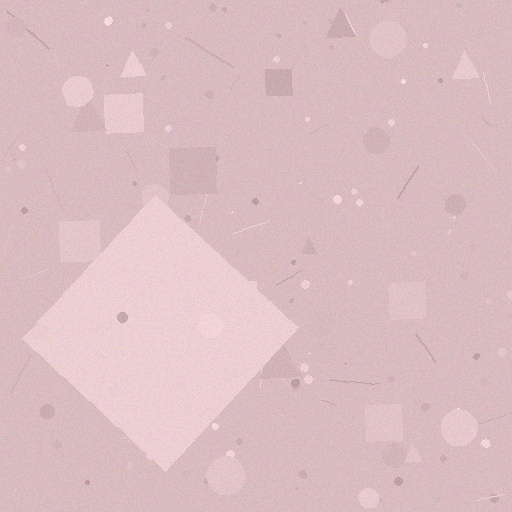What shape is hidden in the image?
A diamond is hidden in the image.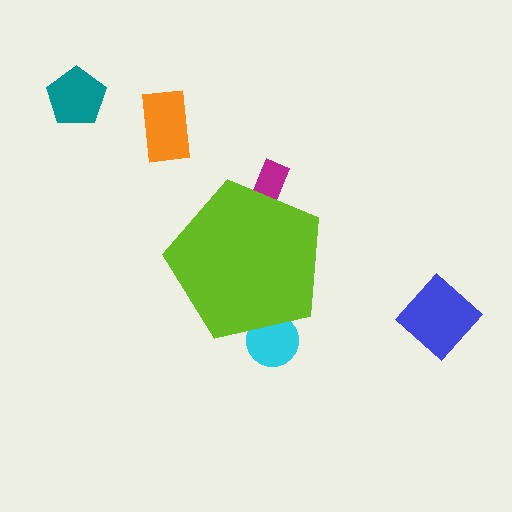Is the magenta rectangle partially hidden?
Yes, the magenta rectangle is partially hidden behind the lime pentagon.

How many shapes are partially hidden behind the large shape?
2 shapes are partially hidden.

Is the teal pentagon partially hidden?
No, the teal pentagon is fully visible.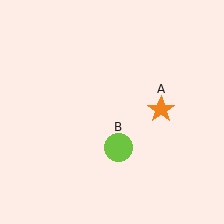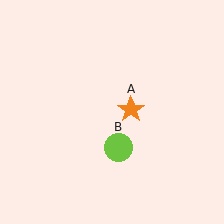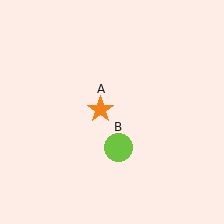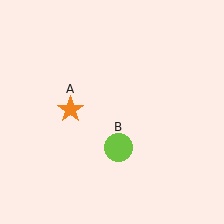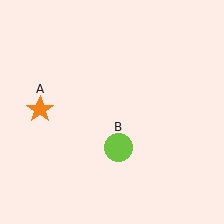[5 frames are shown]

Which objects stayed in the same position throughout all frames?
Lime circle (object B) remained stationary.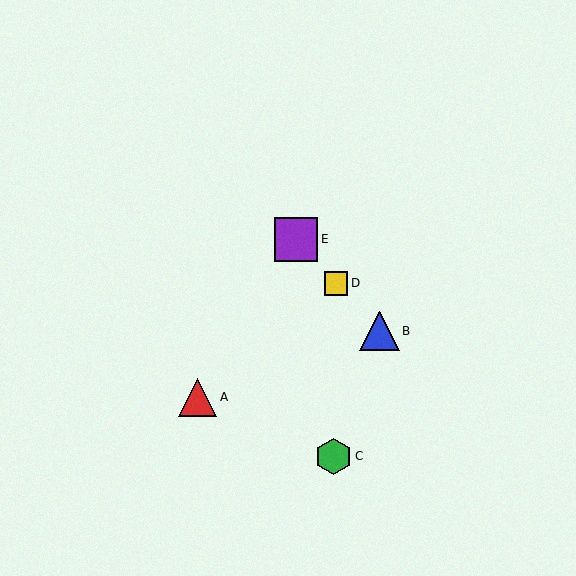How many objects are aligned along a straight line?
3 objects (B, D, E) are aligned along a straight line.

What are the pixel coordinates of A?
Object A is at (198, 397).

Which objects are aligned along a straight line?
Objects B, D, E are aligned along a straight line.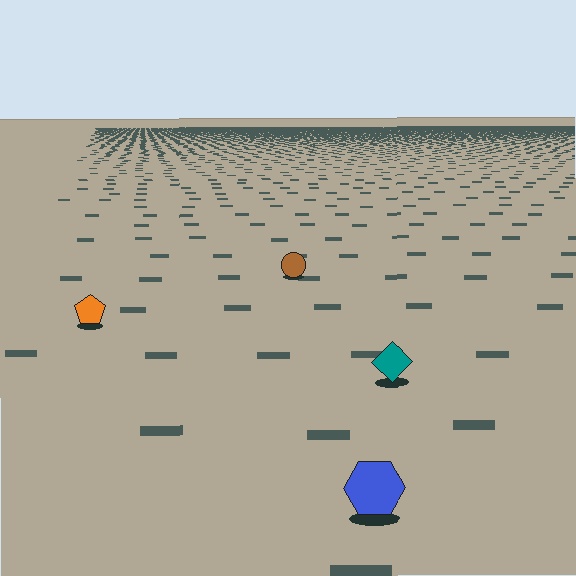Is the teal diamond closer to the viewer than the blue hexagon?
No. The blue hexagon is closer — you can tell from the texture gradient: the ground texture is coarser near it.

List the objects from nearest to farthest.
From nearest to farthest: the blue hexagon, the teal diamond, the orange pentagon, the brown circle.